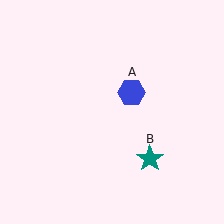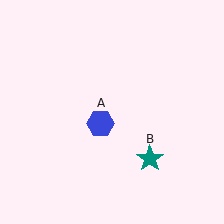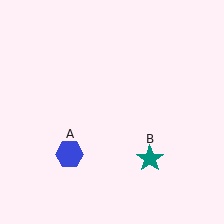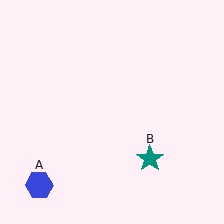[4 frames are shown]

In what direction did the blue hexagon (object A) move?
The blue hexagon (object A) moved down and to the left.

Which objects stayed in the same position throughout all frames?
Teal star (object B) remained stationary.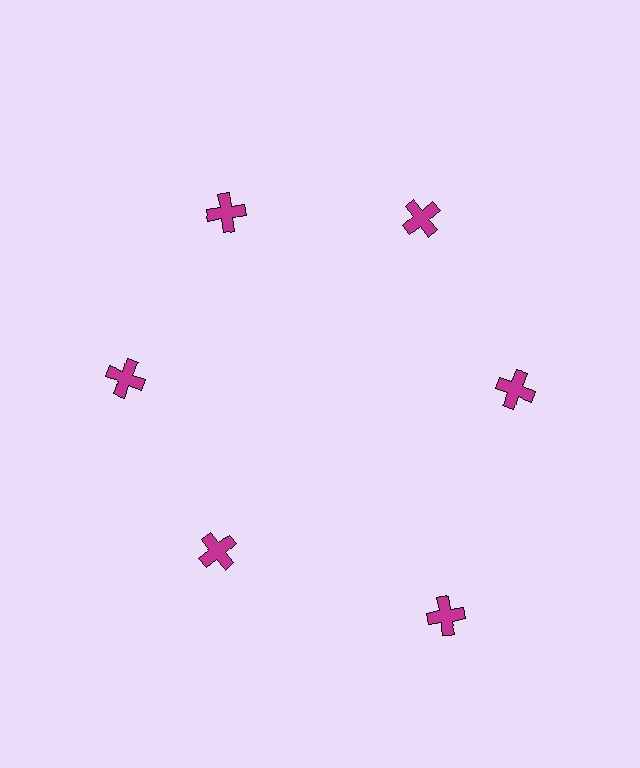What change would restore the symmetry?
The symmetry would be restored by moving it inward, back onto the ring so that all 6 crosses sit at equal angles and equal distance from the center.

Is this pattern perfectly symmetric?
No. The 6 magenta crosses are arranged in a ring, but one element near the 5 o'clock position is pushed outward from the center, breaking the 6-fold rotational symmetry.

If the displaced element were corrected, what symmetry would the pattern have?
It would have 6-fold rotational symmetry — the pattern would map onto itself every 60 degrees.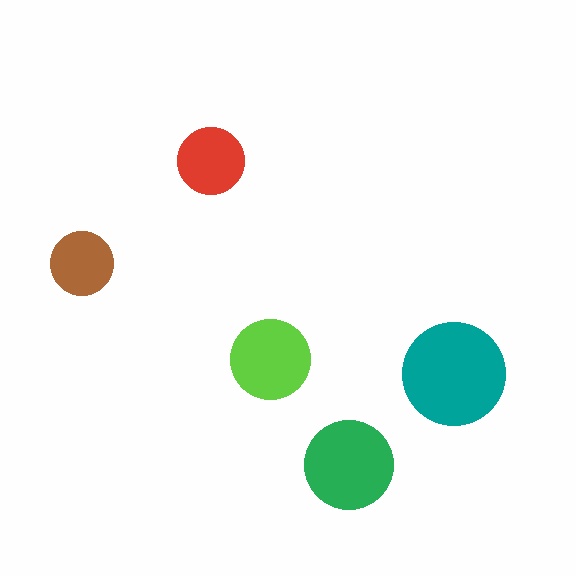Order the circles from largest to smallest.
the teal one, the green one, the lime one, the red one, the brown one.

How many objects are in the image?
There are 5 objects in the image.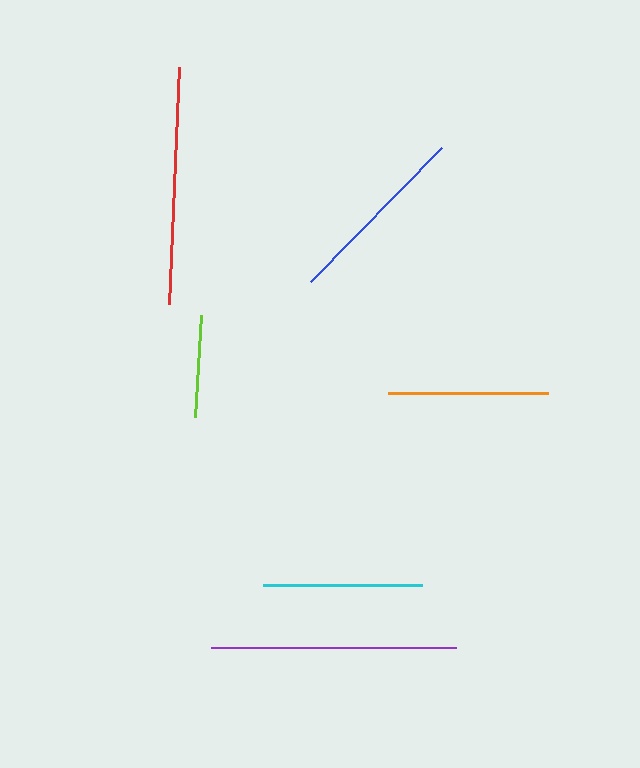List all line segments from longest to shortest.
From longest to shortest: purple, red, blue, orange, cyan, lime.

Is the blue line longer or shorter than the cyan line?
The blue line is longer than the cyan line.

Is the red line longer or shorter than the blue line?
The red line is longer than the blue line.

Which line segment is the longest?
The purple line is the longest at approximately 245 pixels.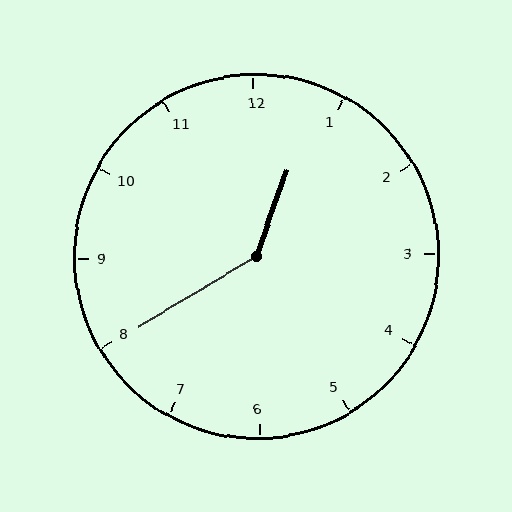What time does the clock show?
12:40.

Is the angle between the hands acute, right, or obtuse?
It is obtuse.